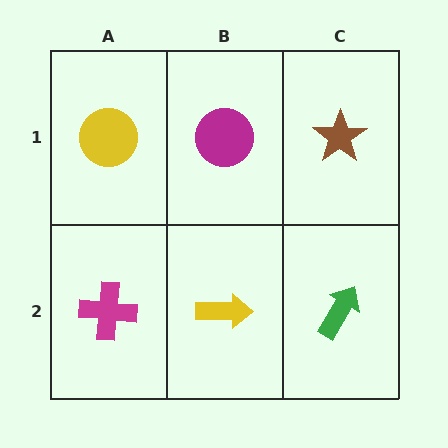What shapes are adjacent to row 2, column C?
A brown star (row 1, column C), a yellow arrow (row 2, column B).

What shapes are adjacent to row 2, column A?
A yellow circle (row 1, column A), a yellow arrow (row 2, column B).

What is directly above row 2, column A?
A yellow circle.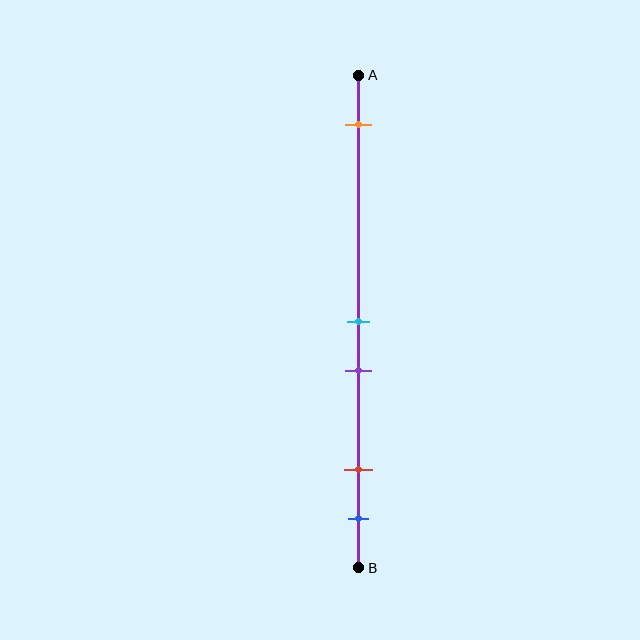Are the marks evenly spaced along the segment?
No, the marks are not evenly spaced.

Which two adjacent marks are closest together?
The cyan and purple marks are the closest adjacent pair.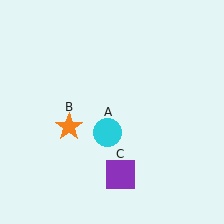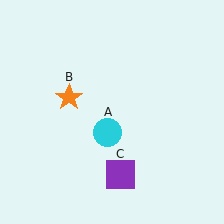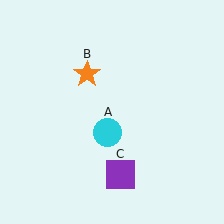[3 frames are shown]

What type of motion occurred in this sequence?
The orange star (object B) rotated clockwise around the center of the scene.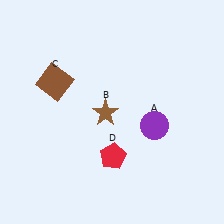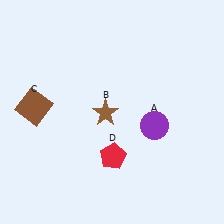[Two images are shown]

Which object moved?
The brown square (C) moved down.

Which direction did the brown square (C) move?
The brown square (C) moved down.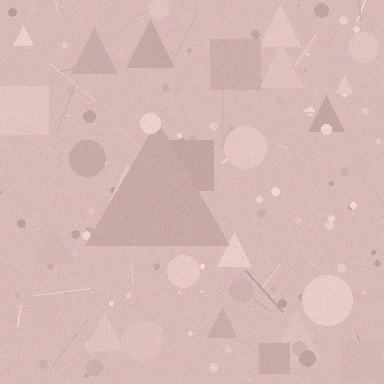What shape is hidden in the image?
A triangle is hidden in the image.